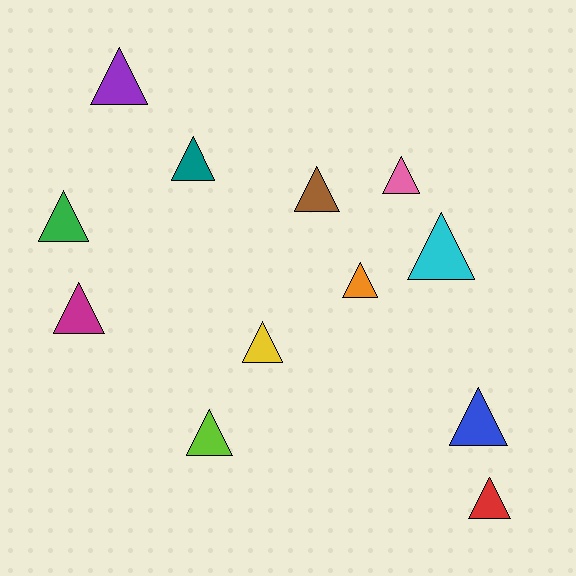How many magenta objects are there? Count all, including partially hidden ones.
There is 1 magenta object.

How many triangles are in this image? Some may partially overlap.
There are 12 triangles.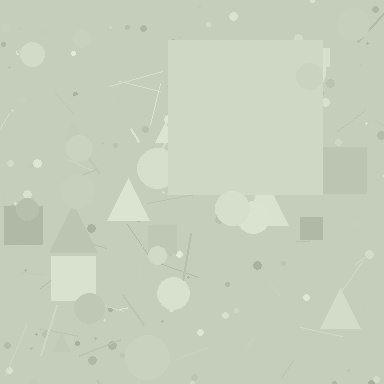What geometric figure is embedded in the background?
A square is embedded in the background.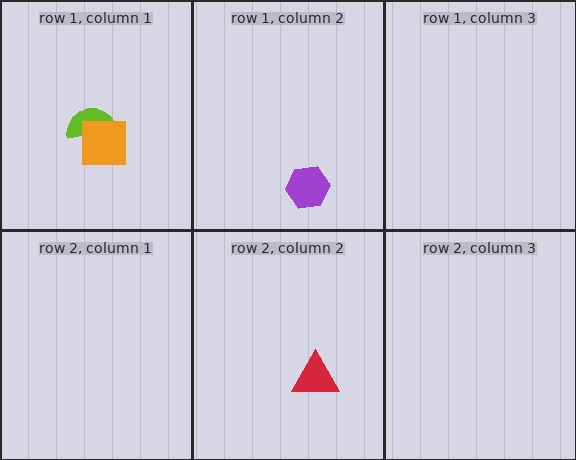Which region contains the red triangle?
The row 2, column 2 region.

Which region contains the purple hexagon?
The row 1, column 2 region.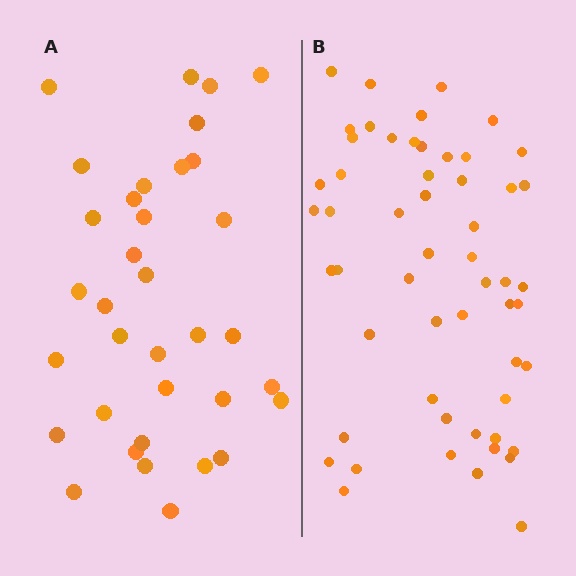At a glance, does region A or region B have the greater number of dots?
Region B (the right region) has more dots.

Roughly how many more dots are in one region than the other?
Region B has approximately 20 more dots than region A.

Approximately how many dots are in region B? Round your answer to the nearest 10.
About 60 dots. (The exact count is 55, which rounds to 60.)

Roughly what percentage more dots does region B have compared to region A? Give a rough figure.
About 55% more.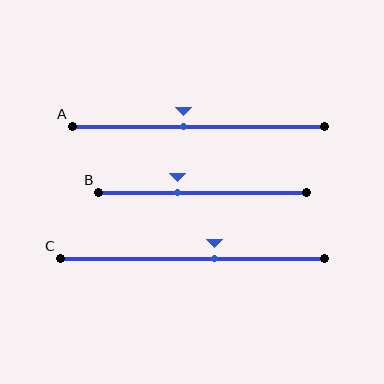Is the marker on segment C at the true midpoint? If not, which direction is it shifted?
No, the marker on segment C is shifted to the right by about 9% of the segment length.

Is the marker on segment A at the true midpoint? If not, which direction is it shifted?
No, the marker on segment A is shifted to the left by about 6% of the segment length.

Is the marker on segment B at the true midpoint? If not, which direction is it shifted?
No, the marker on segment B is shifted to the left by about 12% of the segment length.